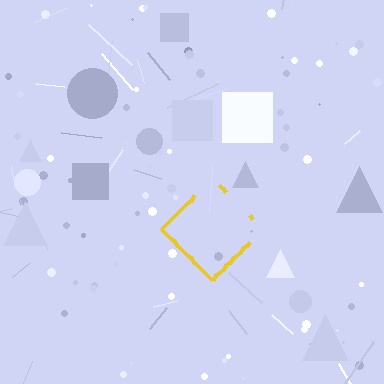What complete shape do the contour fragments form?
The contour fragments form a diamond.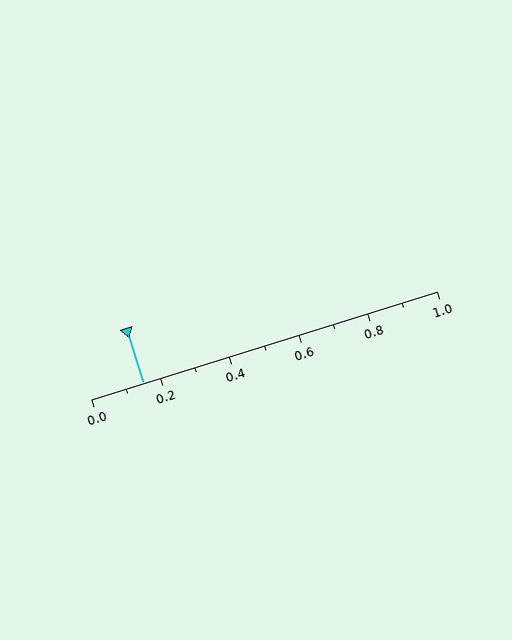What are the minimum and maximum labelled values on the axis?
The axis runs from 0.0 to 1.0.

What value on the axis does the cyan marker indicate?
The marker indicates approximately 0.15.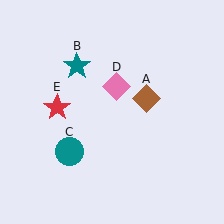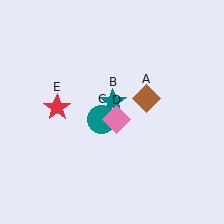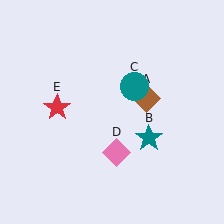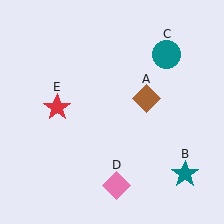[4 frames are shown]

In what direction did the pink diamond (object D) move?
The pink diamond (object D) moved down.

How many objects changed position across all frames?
3 objects changed position: teal star (object B), teal circle (object C), pink diamond (object D).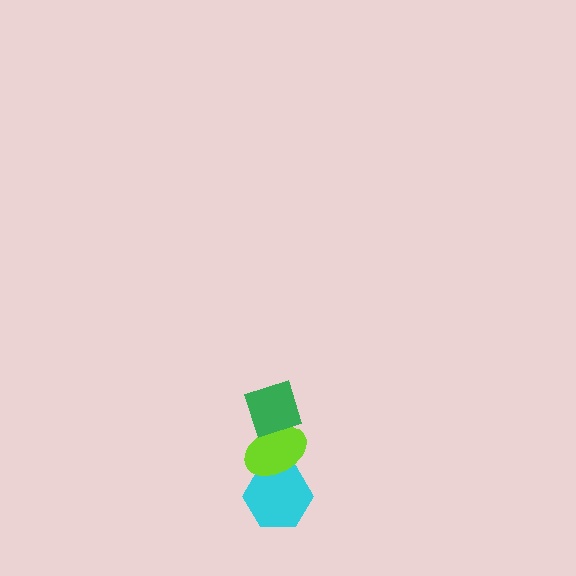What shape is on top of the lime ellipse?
The green diamond is on top of the lime ellipse.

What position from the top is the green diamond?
The green diamond is 1st from the top.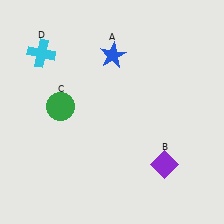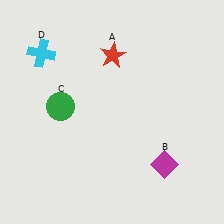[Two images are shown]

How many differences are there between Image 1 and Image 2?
There are 2 differences between the two images.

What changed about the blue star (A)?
In Image 1, A is blue. In Image 2, it changed to red.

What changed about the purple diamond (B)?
In Image 1, B is purple. In Image 2, it changed to magenta.